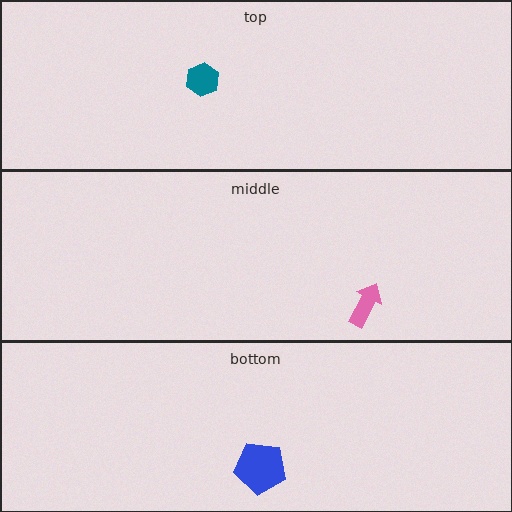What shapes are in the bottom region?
The blue pentagon.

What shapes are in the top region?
The teal hexagon.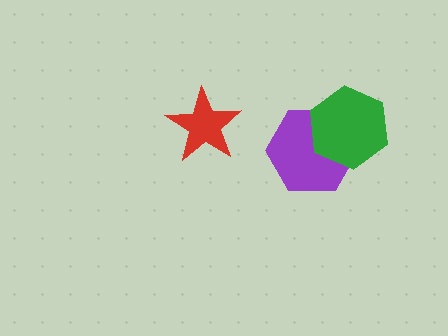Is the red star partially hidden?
No, no other shape covers it.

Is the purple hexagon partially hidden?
Yes, it is partially covered by another shape.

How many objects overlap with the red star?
0 objects overlap with the red star.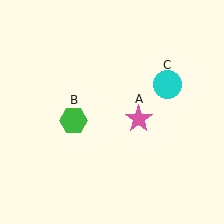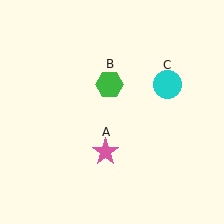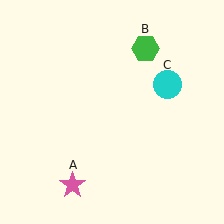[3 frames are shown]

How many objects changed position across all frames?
2 objects changed position: pink star (object A), green hexagon (object B).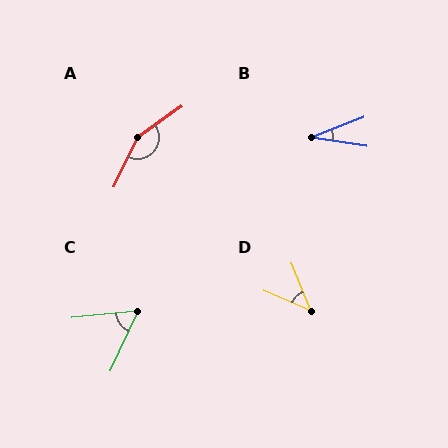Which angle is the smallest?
B, at approximately 30 degrees.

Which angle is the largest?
A, at approximately 150 degrees.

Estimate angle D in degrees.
Approximately 44 degrees.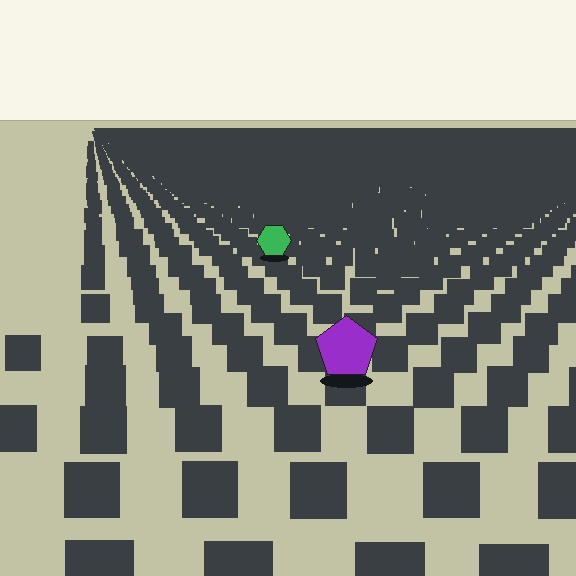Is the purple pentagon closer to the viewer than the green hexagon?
Yes. The purple pentagon is closer — you can tell from the texture gradient: the ground texture is coarser near it.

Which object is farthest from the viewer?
The green hexagon is farthest from the viewer. It appears smaller and the ground texture around it is denser.